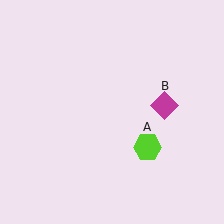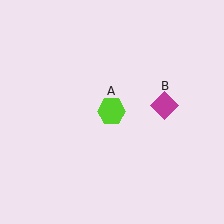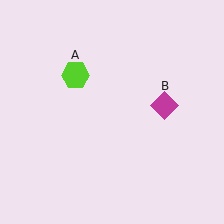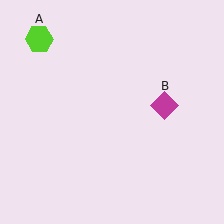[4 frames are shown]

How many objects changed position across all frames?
1 object changed position: lime hexagon (object A).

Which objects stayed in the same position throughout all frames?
Magenta diamond (object B) remained stationary.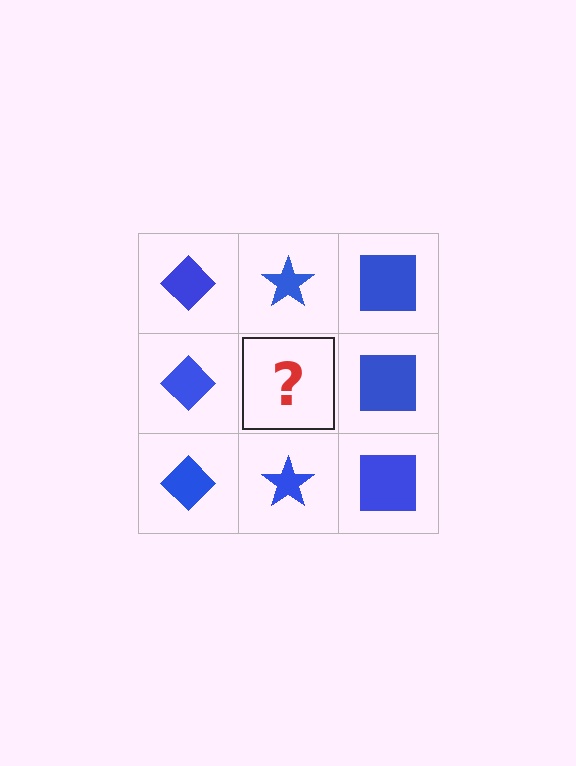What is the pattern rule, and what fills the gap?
The rule is that each column has a consistent shape. The gap should be filled with a blue star.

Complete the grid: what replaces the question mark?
The question mark should be replaced with a blue star.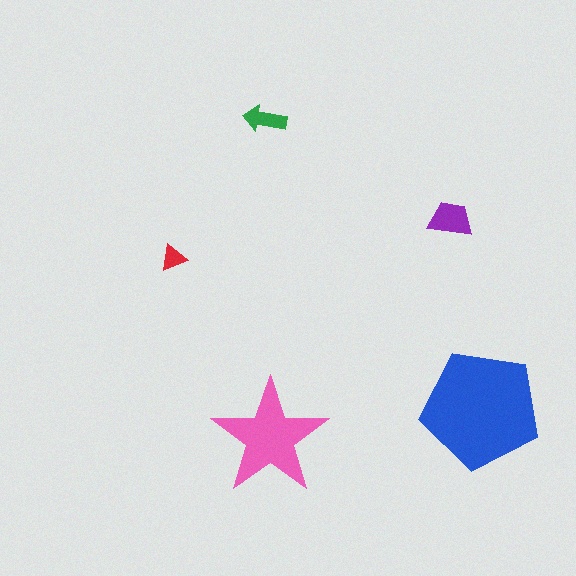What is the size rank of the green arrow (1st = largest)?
4th.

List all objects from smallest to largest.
The red triangle, the green arrow, the purple trapezoid, the pink star, the blue pentagon.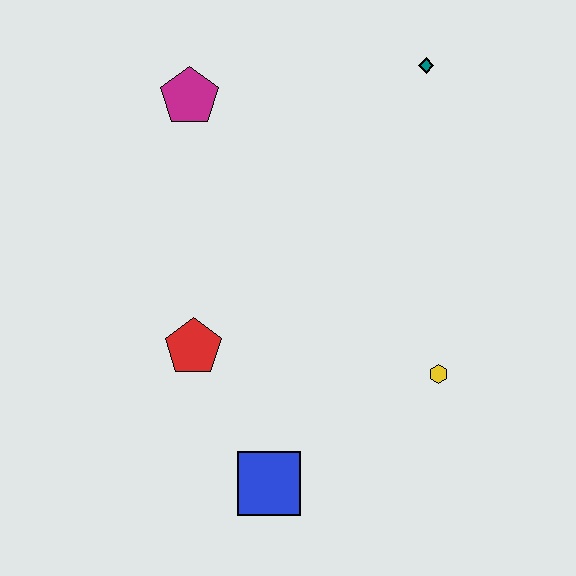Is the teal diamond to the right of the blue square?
Yes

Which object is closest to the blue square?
The red pentagon is closest to the blue square.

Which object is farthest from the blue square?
The teal diamond is farthest from the blue square.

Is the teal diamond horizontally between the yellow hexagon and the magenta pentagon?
Yes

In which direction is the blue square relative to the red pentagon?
The blue square is below the red pentagon.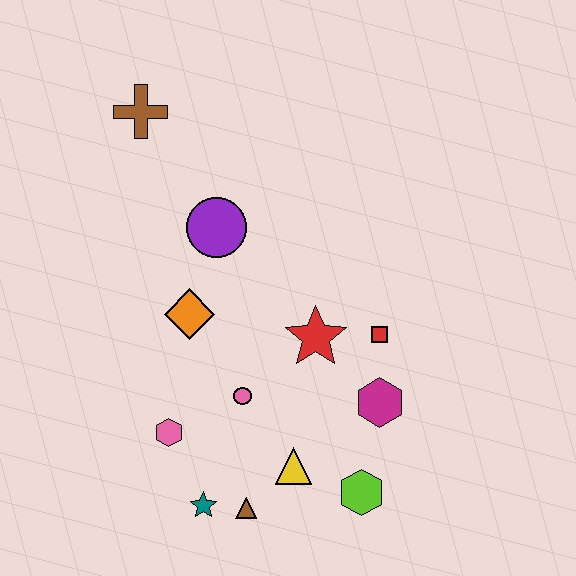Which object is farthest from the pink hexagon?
The brown cross is farthest from the pink hexagon.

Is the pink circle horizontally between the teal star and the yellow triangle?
Yes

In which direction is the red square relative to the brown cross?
The red square is to the right of the brown cross.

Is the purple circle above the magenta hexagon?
Yes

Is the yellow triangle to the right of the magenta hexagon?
No